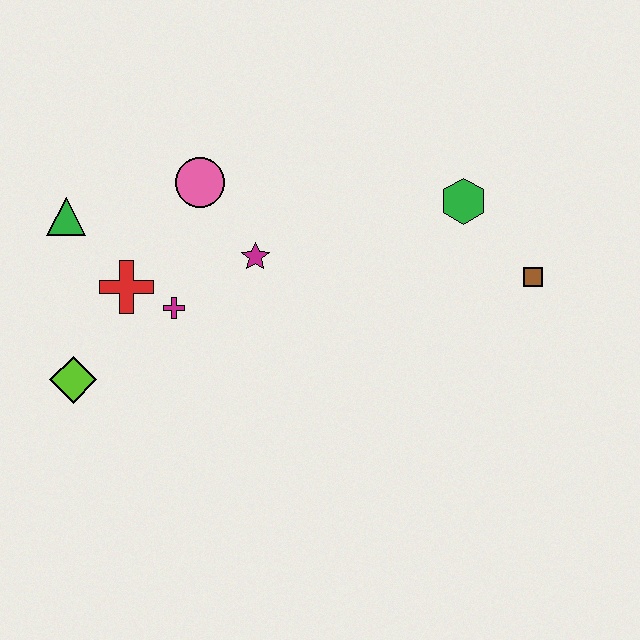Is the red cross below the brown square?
Yes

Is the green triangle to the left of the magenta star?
Yes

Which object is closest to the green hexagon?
The brown square is closest to the green hexagon.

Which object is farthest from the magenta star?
The brown square is farthest from the magenta star.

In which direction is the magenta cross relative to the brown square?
The magenta cross is to the left of the brown square.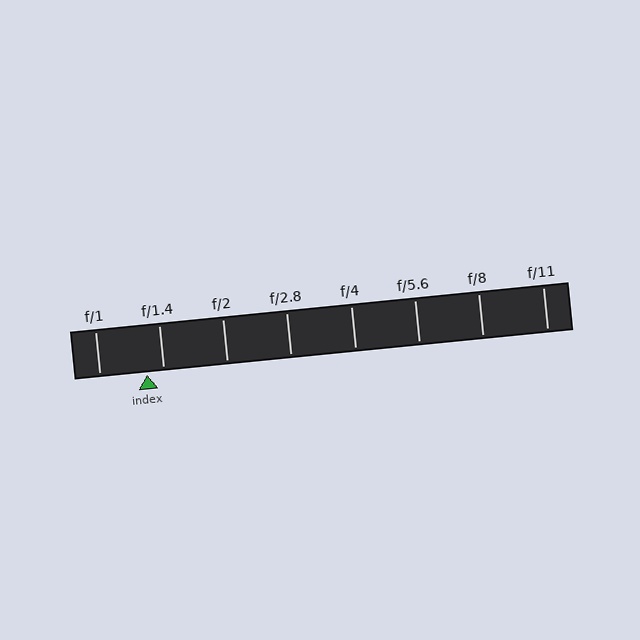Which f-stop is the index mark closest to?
The index mark is closest to f/1.4.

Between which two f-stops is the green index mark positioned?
The index mark is between f/1 and f/1.4.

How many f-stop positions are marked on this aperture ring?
There are 8 f-stop positions marked.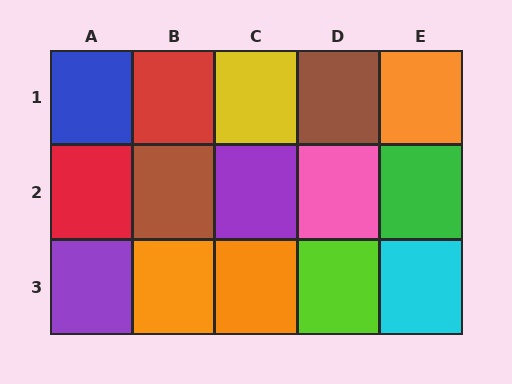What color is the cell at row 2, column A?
Red.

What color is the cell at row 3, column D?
Lime.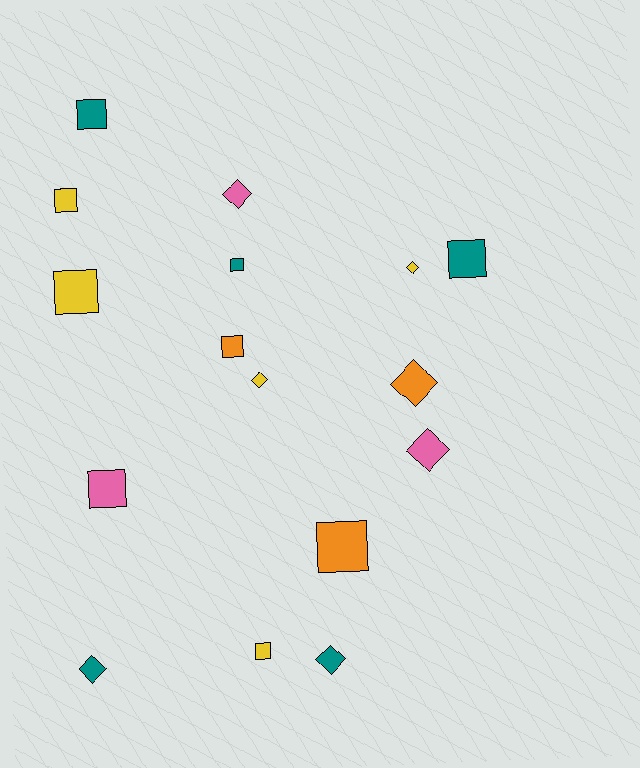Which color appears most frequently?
Yellow, with 5 objects.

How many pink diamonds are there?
There are 2 pink diamonds.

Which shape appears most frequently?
Square, with 9 objects.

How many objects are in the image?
There are 16 objects.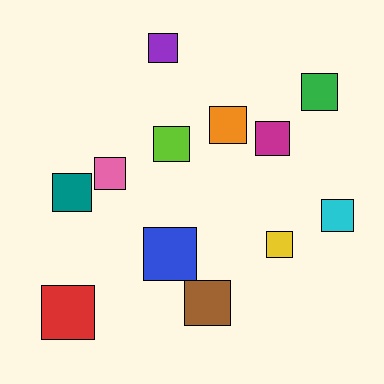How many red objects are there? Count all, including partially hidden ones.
There is 1 red object.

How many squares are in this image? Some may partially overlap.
There are 12 squares.